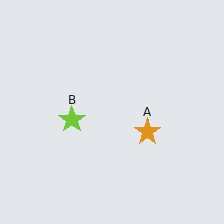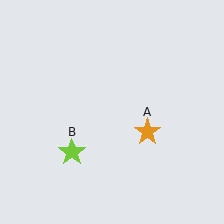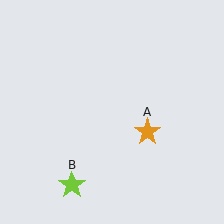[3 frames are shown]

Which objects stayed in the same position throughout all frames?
Orange star (object A) remained stationary.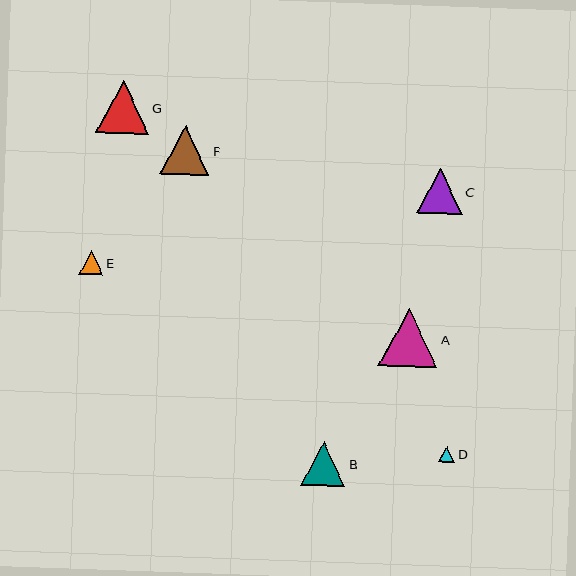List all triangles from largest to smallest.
From largest to smallest: A, G, F, C, B, E, D.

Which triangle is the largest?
Triangle A is the largest with a size of approximately 59 pixels.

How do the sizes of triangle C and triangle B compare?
Triangle C and triangle B are approximately the same size.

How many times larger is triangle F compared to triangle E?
Triangle F is approximately 2.0 times the size of triangle E.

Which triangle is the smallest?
Triangle D is the smallest with a size of approximately 16 pixels.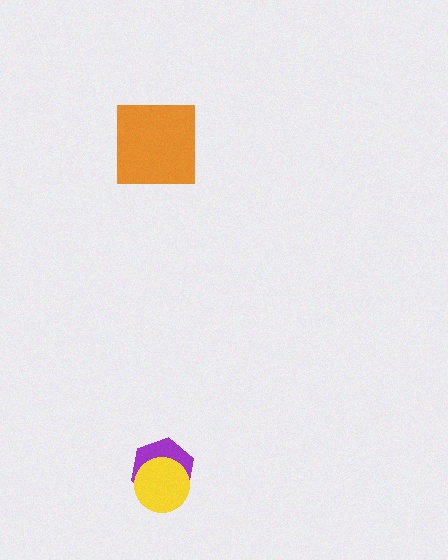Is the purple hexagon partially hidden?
Yes, it is partially covered by another shape.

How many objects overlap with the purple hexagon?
1 object overlaps with the purple hexagon.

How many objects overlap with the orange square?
0 objects overlap with the orange square.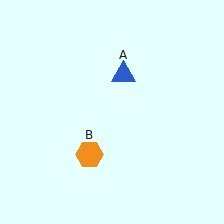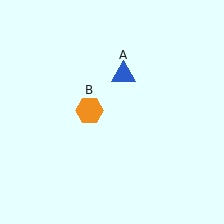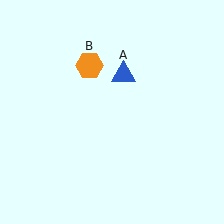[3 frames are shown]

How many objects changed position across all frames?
1 object changed position: orange hexagon (object B).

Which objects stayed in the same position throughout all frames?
Blue triangle (object A) remained stationary.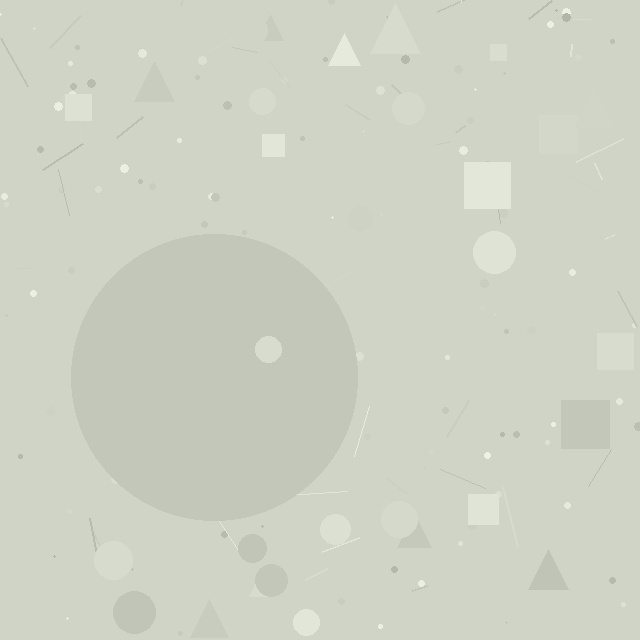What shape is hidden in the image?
A circle is hidden in the image.